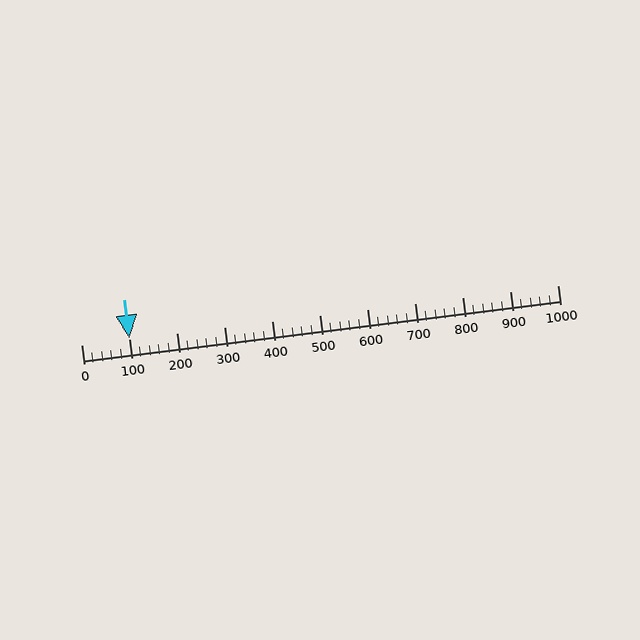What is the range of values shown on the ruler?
The ruler shows values from 0 to 1000.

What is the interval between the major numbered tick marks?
The major tick marks are spaced 100 units apart.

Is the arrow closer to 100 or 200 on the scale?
The arrow is closer to 100.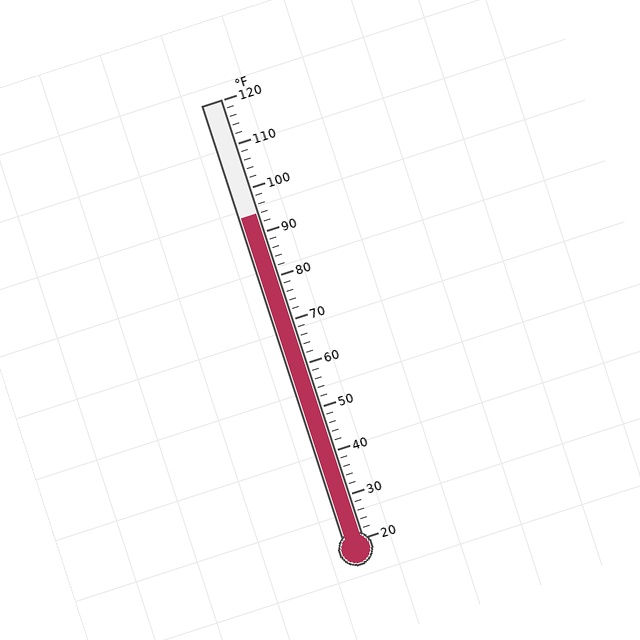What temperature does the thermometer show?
The thermometer shows approximately 94°F.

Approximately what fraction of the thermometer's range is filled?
The thermometer is filled to approximately 75% of its range.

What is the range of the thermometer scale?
The thermometer scale ranges from 20°F to 120°F.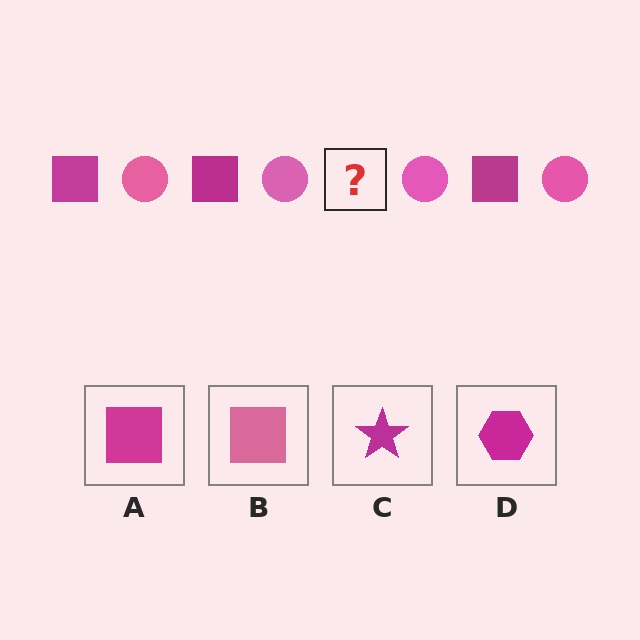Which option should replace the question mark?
Option A.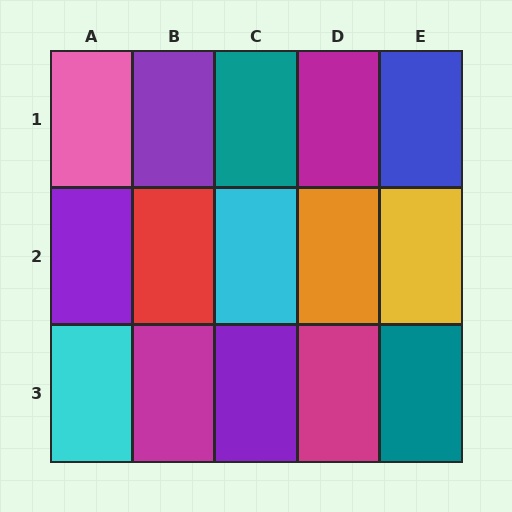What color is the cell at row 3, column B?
Magenta.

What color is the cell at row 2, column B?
Red.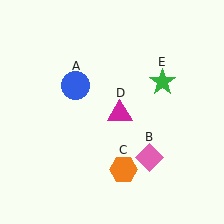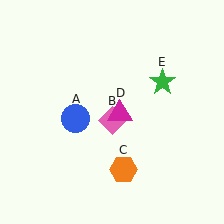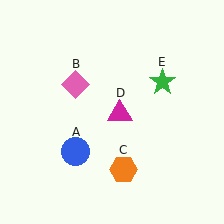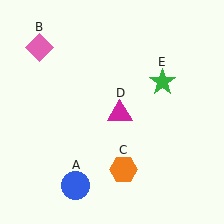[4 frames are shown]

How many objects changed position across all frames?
2 objects changed position: blue circle (object A), pink diamond (object B).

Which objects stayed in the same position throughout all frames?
Orange hexagon (object C) and magenta triangle (object D) and green star (object E) remained stationary.